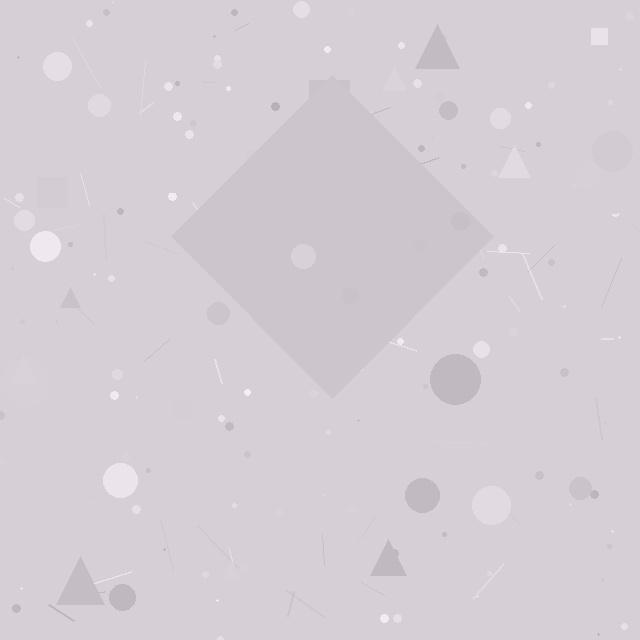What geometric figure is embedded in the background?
A diamond is embedded in the background.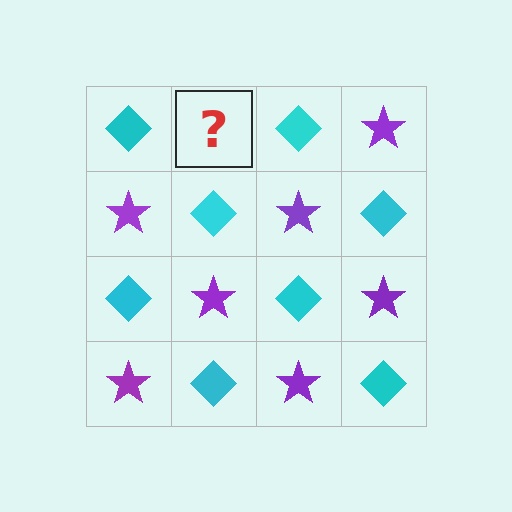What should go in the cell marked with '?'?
The missing cell should contain a purple star.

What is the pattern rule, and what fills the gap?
The rule is that it alternates cyan diamond and purple star in a checkerboard pattern. The gap should be filled with a purple star.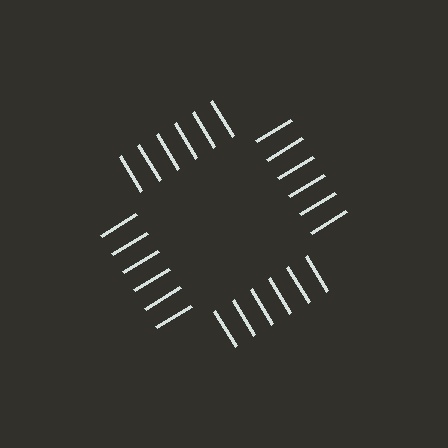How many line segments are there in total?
24 — 6 along each of the 4 edges.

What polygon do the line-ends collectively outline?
An illusory square — the line segments terminate on its edges but no continuous stroke is drawn.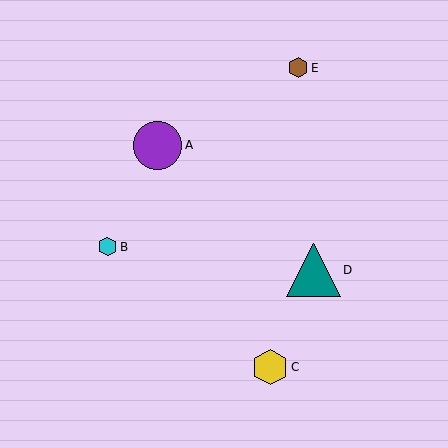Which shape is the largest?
The teal triangle (labeled D) is the largest.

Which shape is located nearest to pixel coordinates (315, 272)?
The teal triangle (labeled D) at (314, 270) is nearest to that location.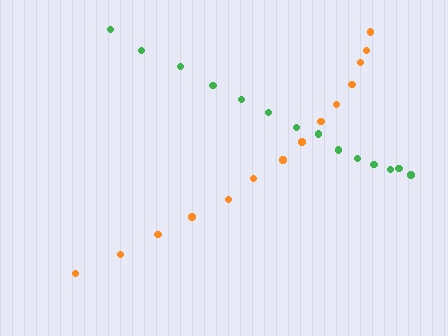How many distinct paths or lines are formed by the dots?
There are 2 distinct paths.